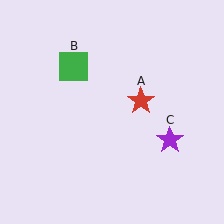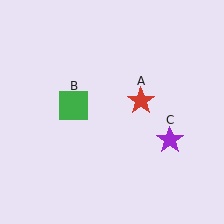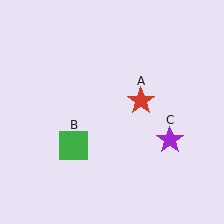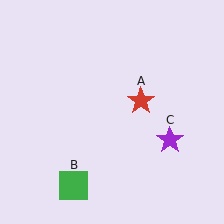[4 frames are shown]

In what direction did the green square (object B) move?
The green square (object B) moved down.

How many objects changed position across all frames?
1 object changed position: green square (object B).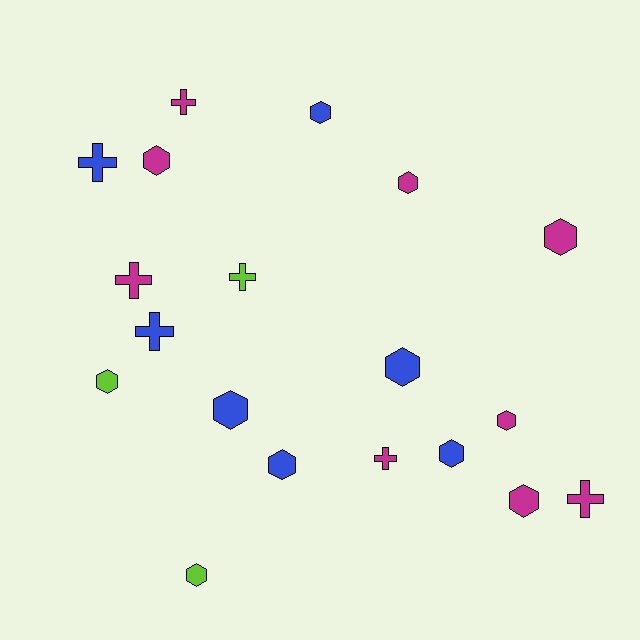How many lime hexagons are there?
There are 2 lime hexagons.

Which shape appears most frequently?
Hexagon, with 12 objects.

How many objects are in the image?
There are 19 objects.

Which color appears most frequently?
Magenta, with 9 objects.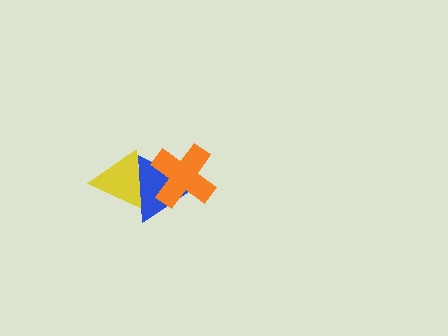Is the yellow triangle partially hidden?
Yes, it is partially covered by another shape.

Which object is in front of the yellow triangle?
The blue triangle is in front of the yellow triangle.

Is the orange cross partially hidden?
No, no other shape covers it.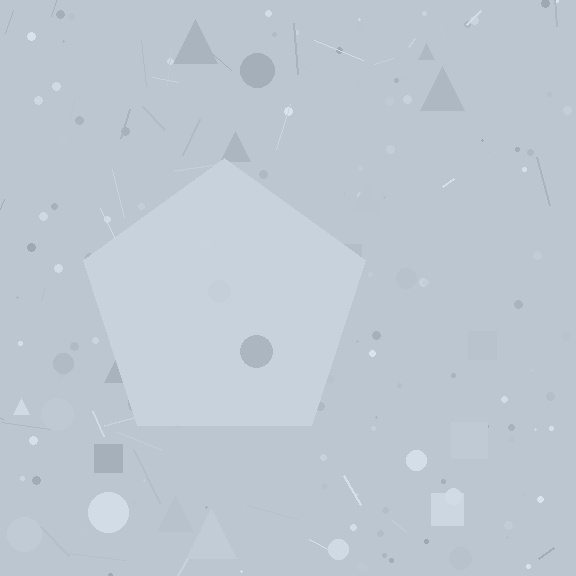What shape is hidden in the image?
A pentagon is hidden in the image.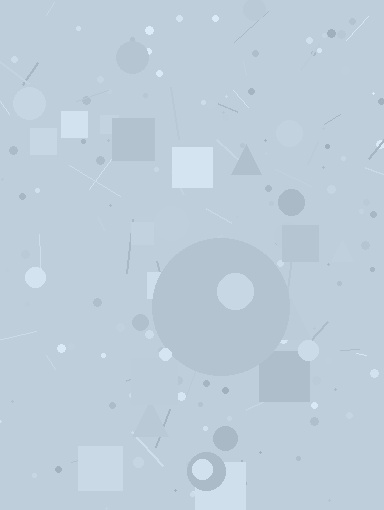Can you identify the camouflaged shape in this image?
The camouflaged shape is a circle.